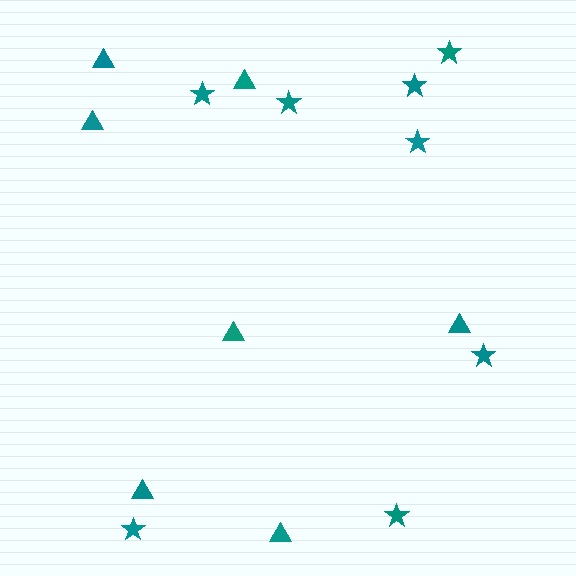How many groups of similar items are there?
There are 2 groups: one group of stars (8) and one group of triangles (7).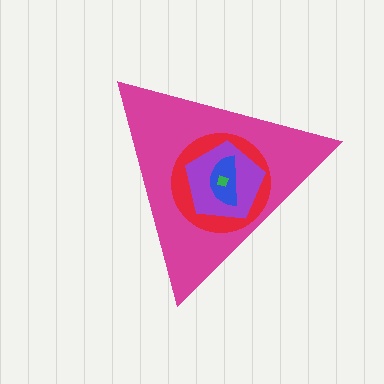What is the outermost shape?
The magenta triangle.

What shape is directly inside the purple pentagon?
The blue semicircle.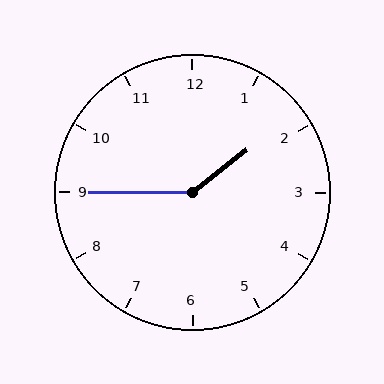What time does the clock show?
1:45.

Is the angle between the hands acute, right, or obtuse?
It is obtuse.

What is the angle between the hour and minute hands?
Approximately 142 degrees.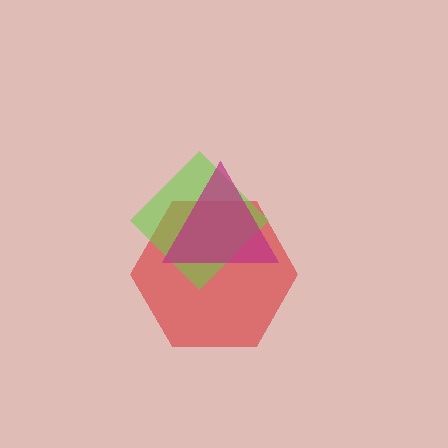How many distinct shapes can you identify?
There are 3 distinct shapes: a red hexagon, a lime diamond, a magenta triangle.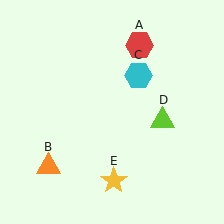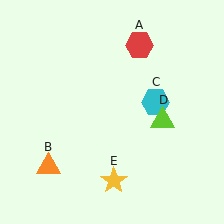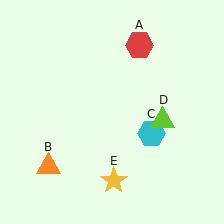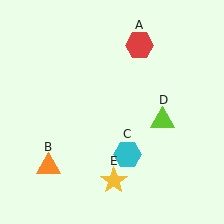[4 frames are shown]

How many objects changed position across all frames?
1 object changed position: cyan hexagon (object C).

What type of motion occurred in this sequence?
The cyan hexagon (object C) rotated clockwise around the center of the scene.